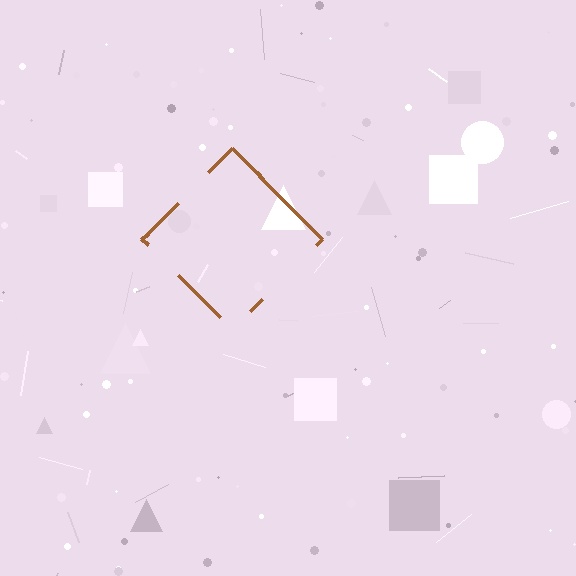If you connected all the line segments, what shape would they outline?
They would outline a diamond.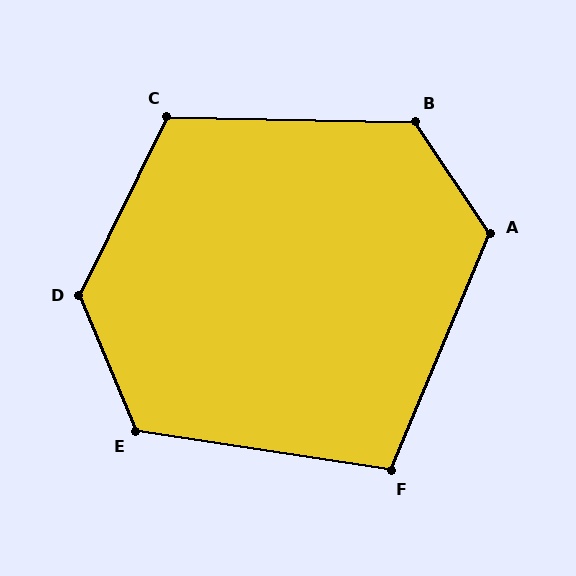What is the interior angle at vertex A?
Approximately 123 degrees (obtuse).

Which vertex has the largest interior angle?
D, at approximately 131 degrees.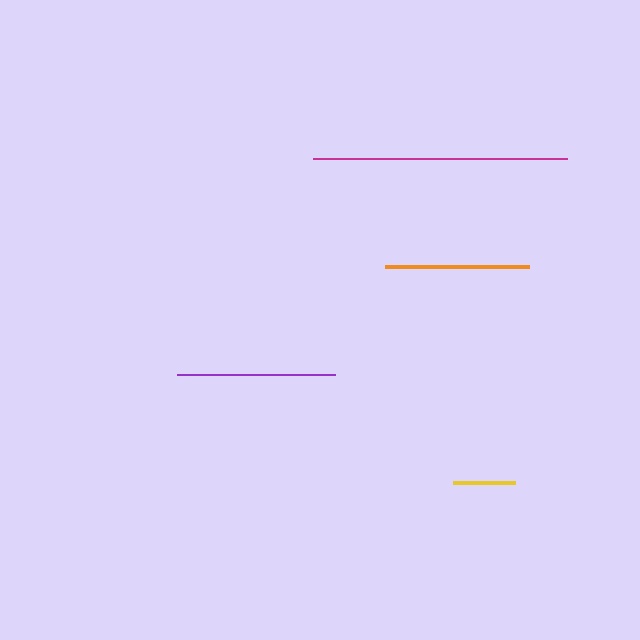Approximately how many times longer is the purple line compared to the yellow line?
The purple line is approximately 2.6 times the length of the yellow line.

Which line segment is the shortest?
The yellow line is the shortest at approximately 62 pixels.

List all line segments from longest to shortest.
From longest to shortest: magenta, purple, orange, yellow.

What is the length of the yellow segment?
The yellow segment is approximately 62 pixels long.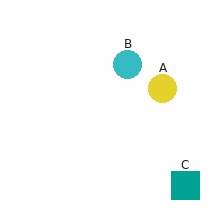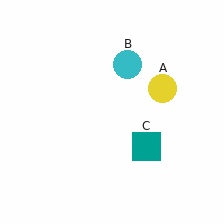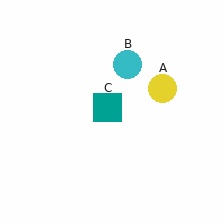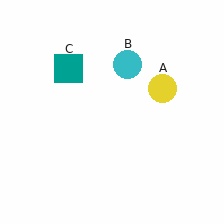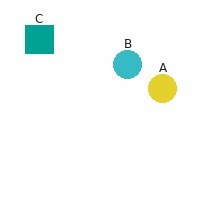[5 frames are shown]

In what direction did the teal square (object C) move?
The teal square (object C) moved up and to the left.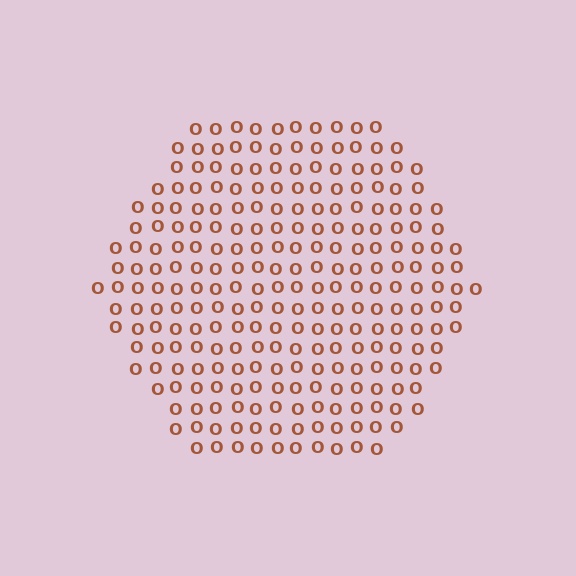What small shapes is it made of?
It is made of small letter O's.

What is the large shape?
The large shape is a hexagon.